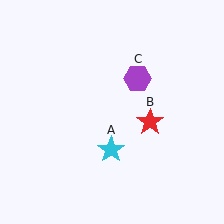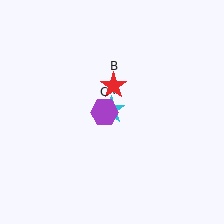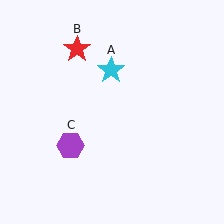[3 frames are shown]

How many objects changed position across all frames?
3 objects changed position: cyan star (object A), red star (object B), purple hexagon (object C).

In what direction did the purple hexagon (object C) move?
The purple hexagon (object C) moved down and to the left.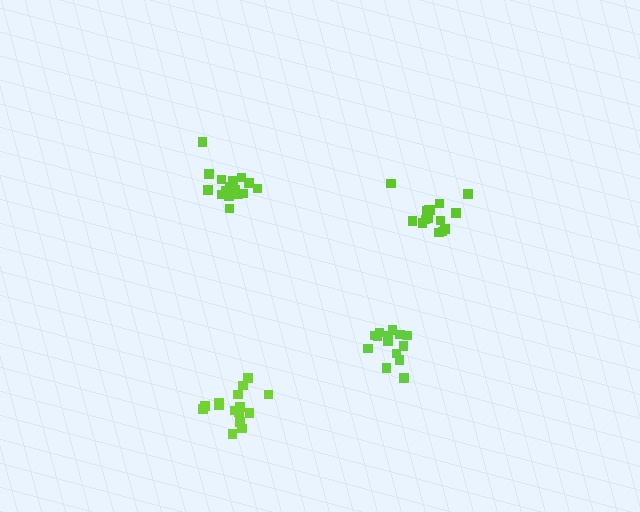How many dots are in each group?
Group 1: 16 dots, Group 2: 15 dots, Group 3: 15 dots, Group 4: 17 dots (63 total).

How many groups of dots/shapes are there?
There are 4 groups.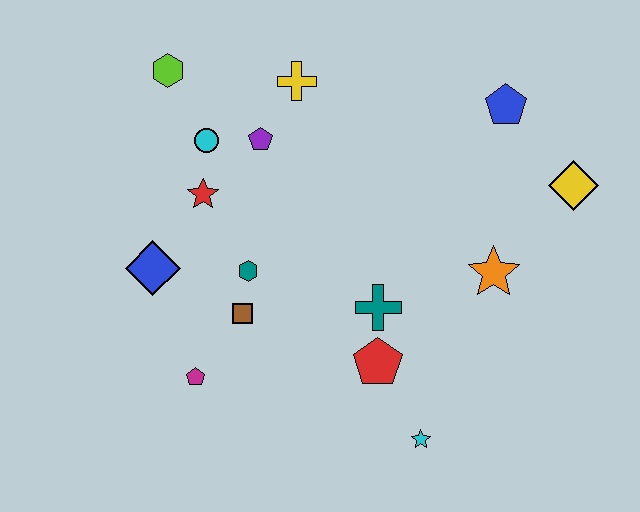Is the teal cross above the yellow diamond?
No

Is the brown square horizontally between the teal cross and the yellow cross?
No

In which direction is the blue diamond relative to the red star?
The blue diamond is below the red star.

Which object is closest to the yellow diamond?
The blue pentagon is closest to the yellow diamond.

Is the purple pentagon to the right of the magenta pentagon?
Yes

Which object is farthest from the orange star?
The lime hexagon is farthest from the orange star.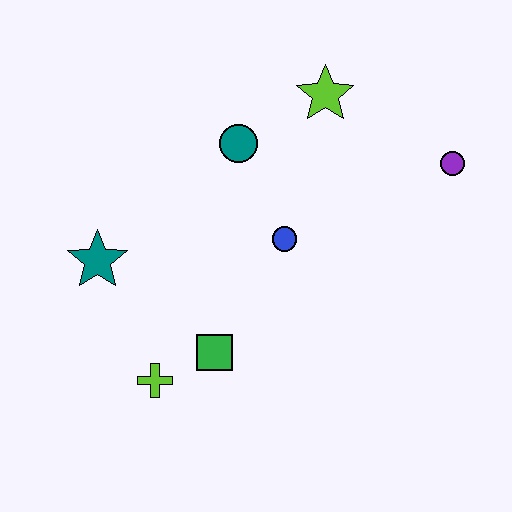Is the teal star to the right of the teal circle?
No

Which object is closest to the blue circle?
The teal circle is closest to the blue circle.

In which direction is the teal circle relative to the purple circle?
The teal circle is to the left of the purple circle.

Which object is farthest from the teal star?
The purple circle is farthest from the teal star.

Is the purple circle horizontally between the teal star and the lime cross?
No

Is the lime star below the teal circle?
No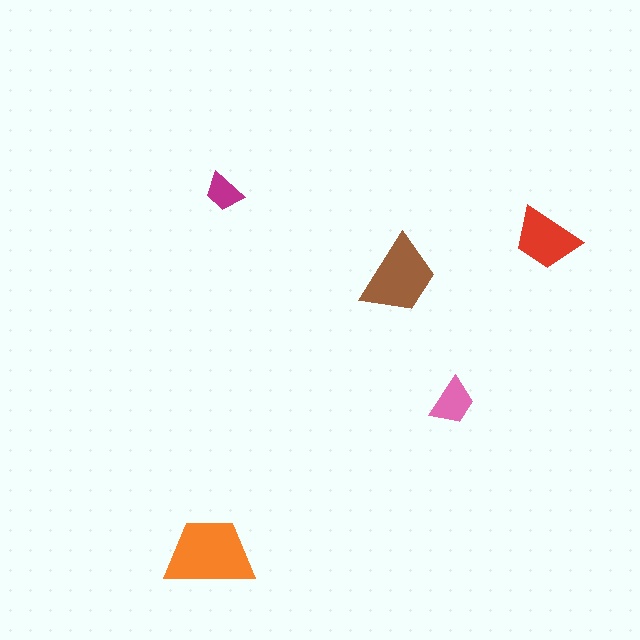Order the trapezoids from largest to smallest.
the orange one, the brown one, the red one, the pink one, the magenta one.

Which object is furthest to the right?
The red trapezoid is rightmost.